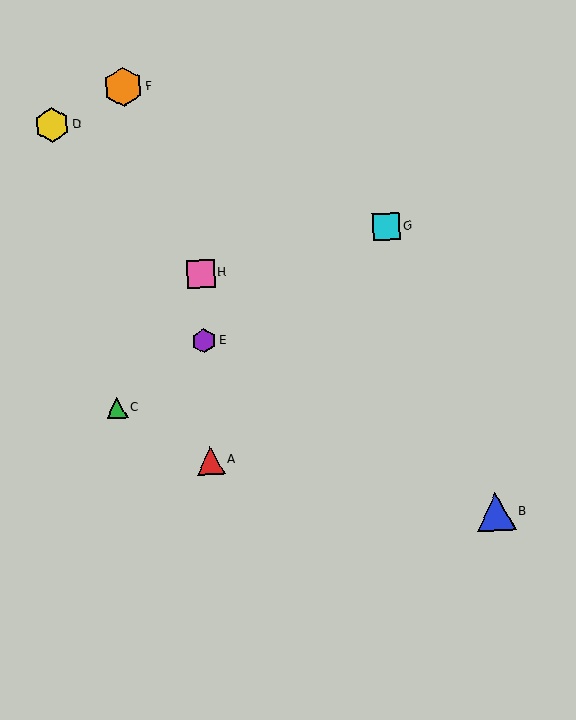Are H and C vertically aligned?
No, H is at x≈201 and C is at x≈117.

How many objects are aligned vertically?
3 objects (A, E, H) are aligned vertically.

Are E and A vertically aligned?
Yes, both are at x≈204.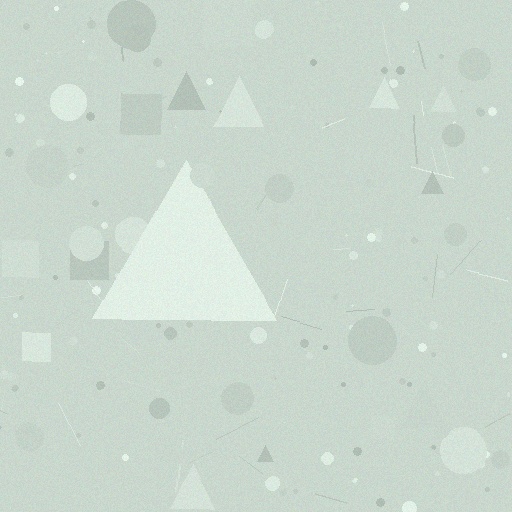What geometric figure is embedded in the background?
A triangle is embedded in the background.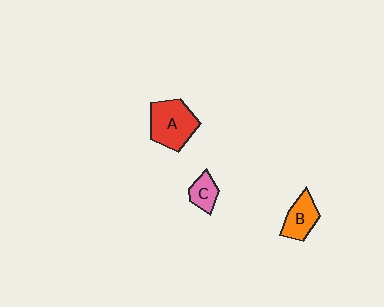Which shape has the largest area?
Shape A (red).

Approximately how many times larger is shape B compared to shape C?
Approximately 1.4 times.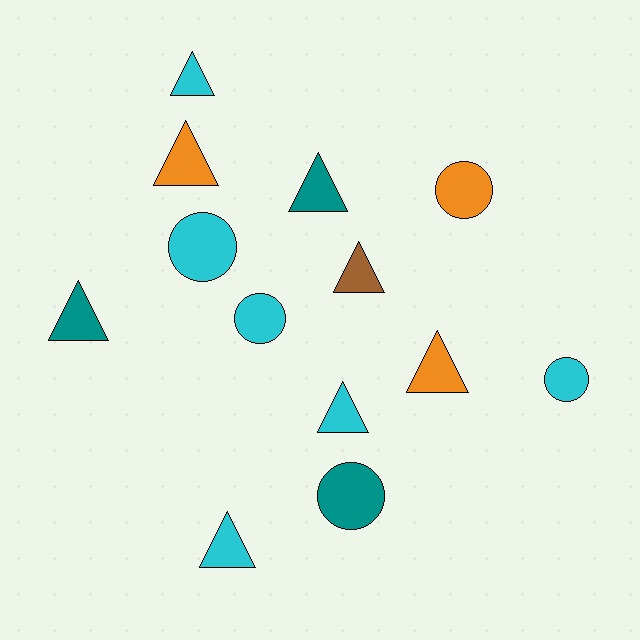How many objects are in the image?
There are 13 objects.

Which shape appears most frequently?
Triangle, with 8 objects.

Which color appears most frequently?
Cyan, with 6 objects.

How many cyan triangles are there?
There are 3 cyan triangles.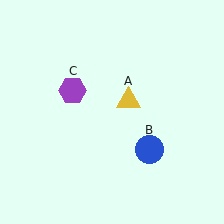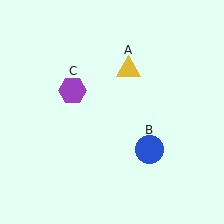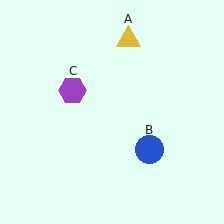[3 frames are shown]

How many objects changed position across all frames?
1 object changed position: yellow triangle (object A).